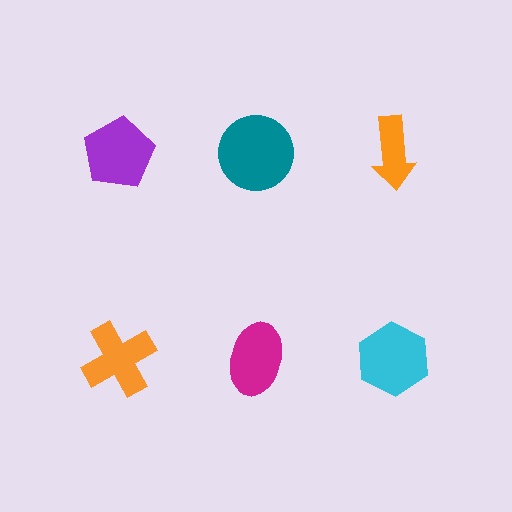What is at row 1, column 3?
An orange arrow.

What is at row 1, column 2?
A teal circle.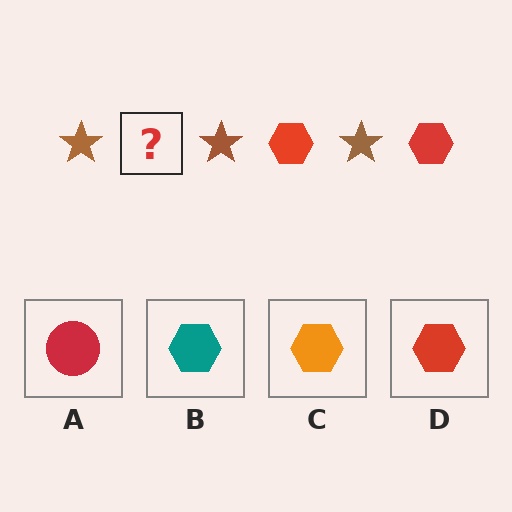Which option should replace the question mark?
Option D.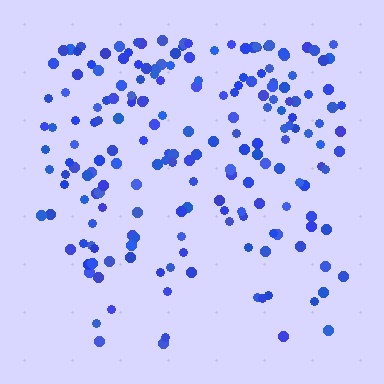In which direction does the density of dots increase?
From bottom to top, with the top side densest.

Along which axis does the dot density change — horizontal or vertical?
Vertical.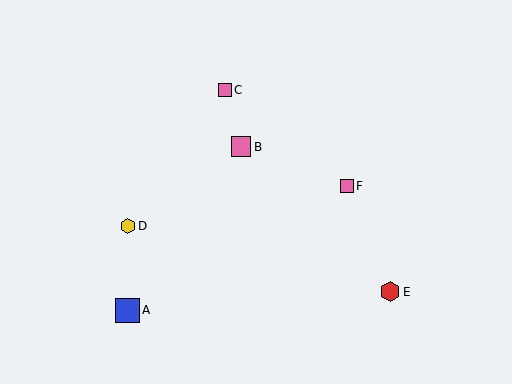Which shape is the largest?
The blue square (labeled A) is the largest.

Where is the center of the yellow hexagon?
The center of the yellow hexagon is at (128, 226).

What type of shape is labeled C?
Shape C is a pink square.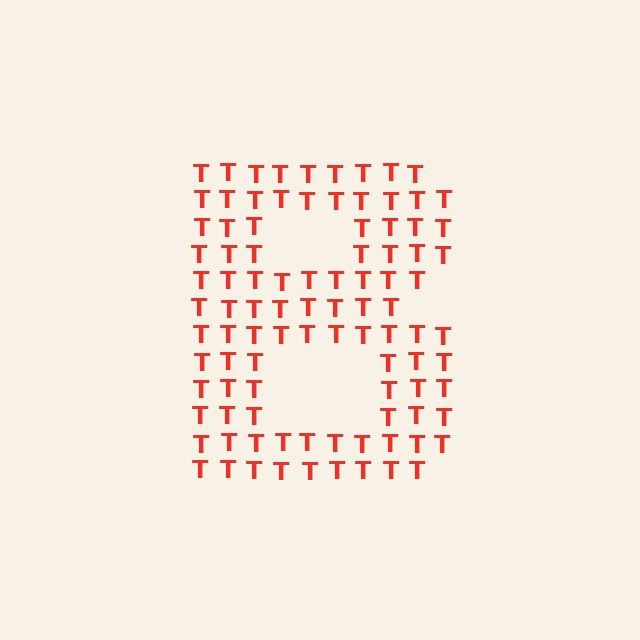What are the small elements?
The small elements are letter T's.